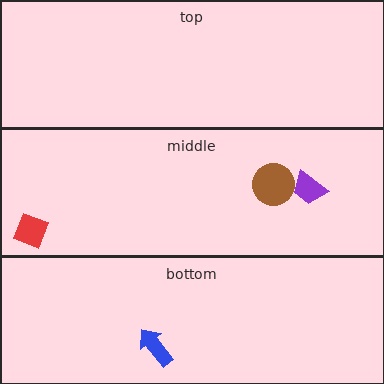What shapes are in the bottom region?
The blue arrow.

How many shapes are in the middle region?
3.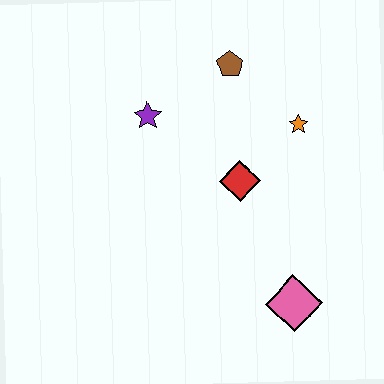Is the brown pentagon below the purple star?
No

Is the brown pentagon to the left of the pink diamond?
Yes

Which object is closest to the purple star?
The brown pentagon is closest to the purple star.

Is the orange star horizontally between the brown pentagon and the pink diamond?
No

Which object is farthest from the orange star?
The pink diamond is farthest from the orange star.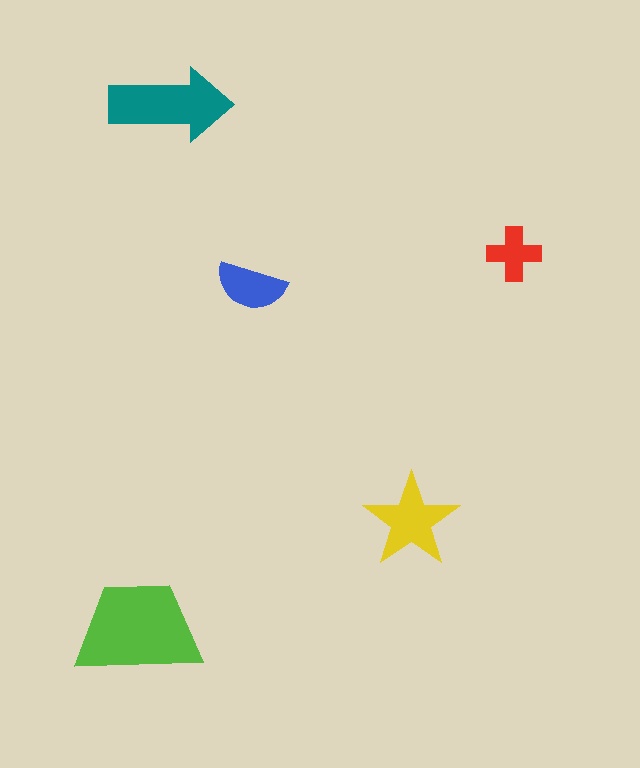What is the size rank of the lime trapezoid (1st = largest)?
1st.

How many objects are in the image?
There are 5 objects in the image.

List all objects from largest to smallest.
The lime trapezoid, the teal arrow, the yellow star, the blue semicircle, the red cross.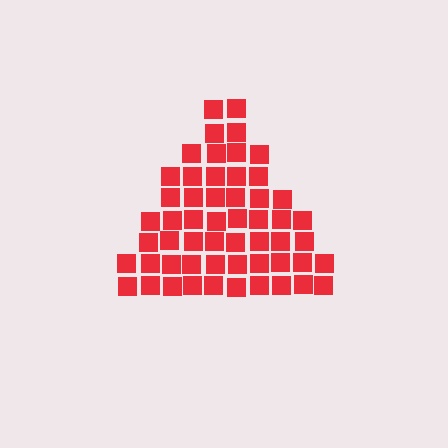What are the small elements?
The small elements are squares.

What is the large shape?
The large shape is a triangle.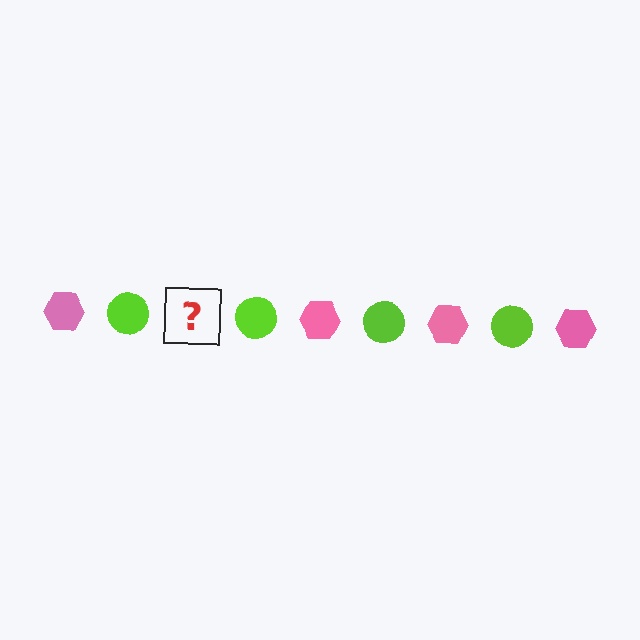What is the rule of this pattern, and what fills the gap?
The rule is that the pattern alternates between pink hexagon and lime circle. The gap should be filled with a pink hexagon.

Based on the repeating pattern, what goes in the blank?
The blank should be a pink hexagon.